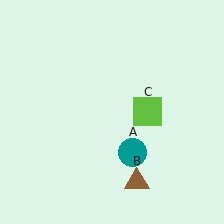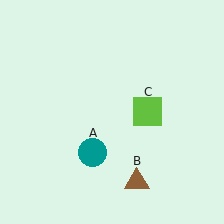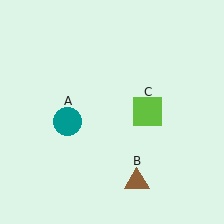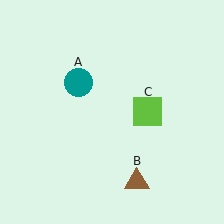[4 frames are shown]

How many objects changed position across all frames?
1 object changed position: teal circle (object A).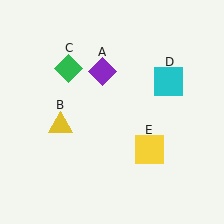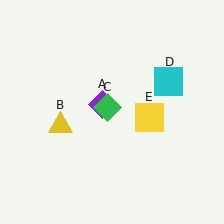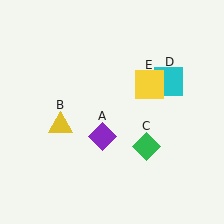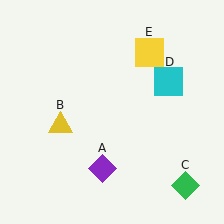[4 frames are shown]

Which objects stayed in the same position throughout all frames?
Yellow triangle (object B) and cyan square (object D) remained stationary.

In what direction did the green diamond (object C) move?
The green diamond (object C) moved down and to the right.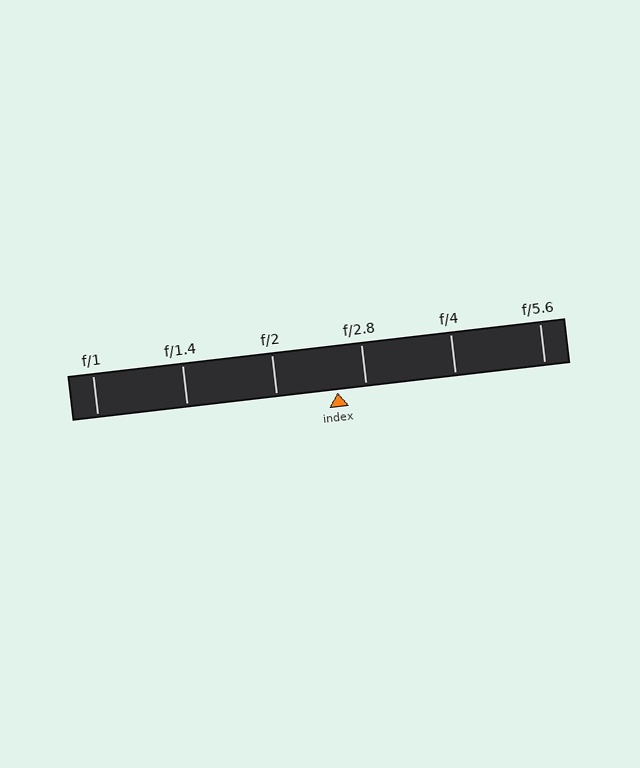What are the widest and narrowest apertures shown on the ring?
The widest aperture shown is f/1 and the narrowest is f/5.6.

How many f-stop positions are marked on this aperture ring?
There are 6 f-stop positions marked.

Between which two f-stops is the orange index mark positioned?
The index mark is between f/2 and f/2.8.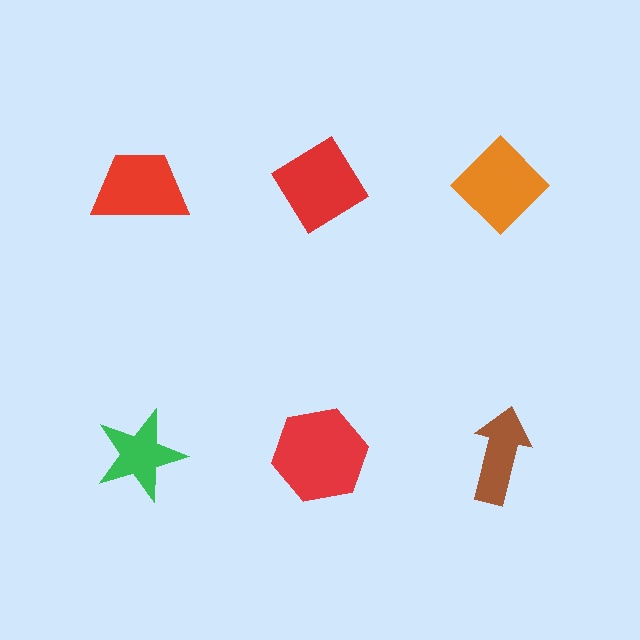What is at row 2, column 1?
A green star.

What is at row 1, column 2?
A red diamond.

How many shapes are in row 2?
3 shapes.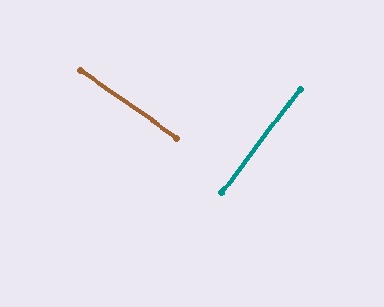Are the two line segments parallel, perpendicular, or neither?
Perpendicular — they meet at approximately 88°.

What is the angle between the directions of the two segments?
Approximately 88 degrees.